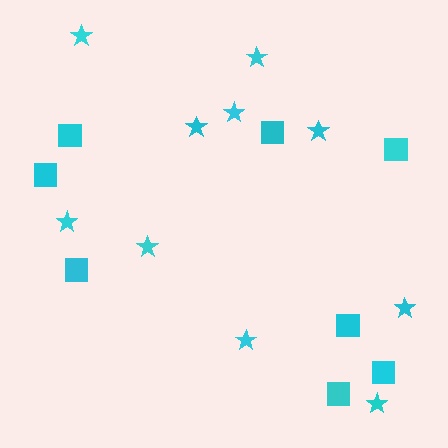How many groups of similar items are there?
There are 2 groups: one group of squares (8) and one group of stars (10).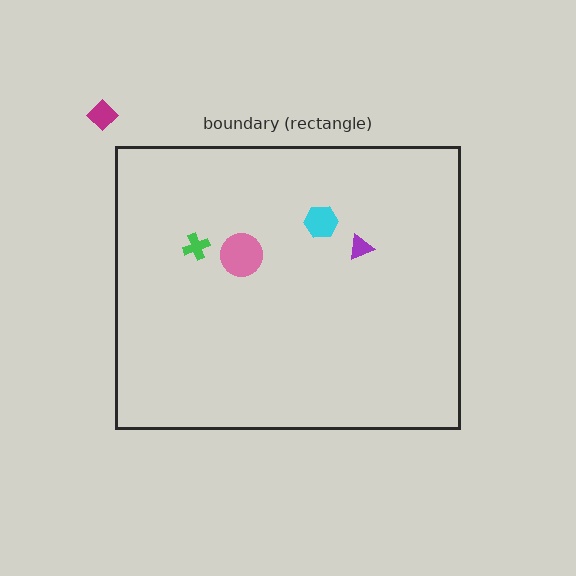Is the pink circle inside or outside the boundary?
Inside.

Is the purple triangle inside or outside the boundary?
Inside.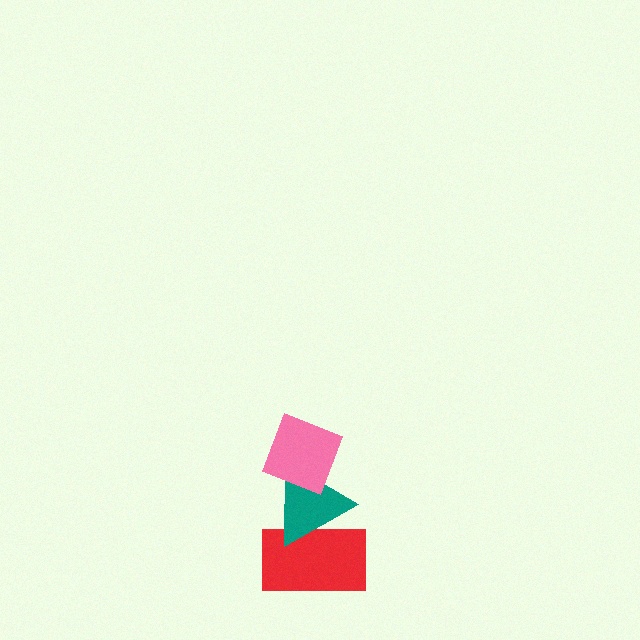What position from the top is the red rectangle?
The red rectangle is 3rd from the top.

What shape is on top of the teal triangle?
The pink diamond is on top of the teal triangle.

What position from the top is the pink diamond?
The pink diamond is 1st from the top.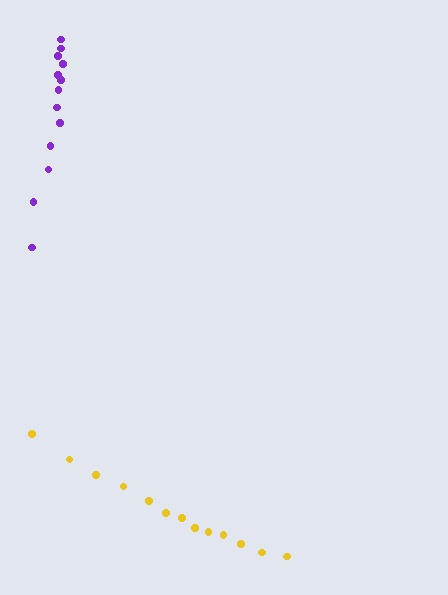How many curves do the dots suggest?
There are 2 distinct paths.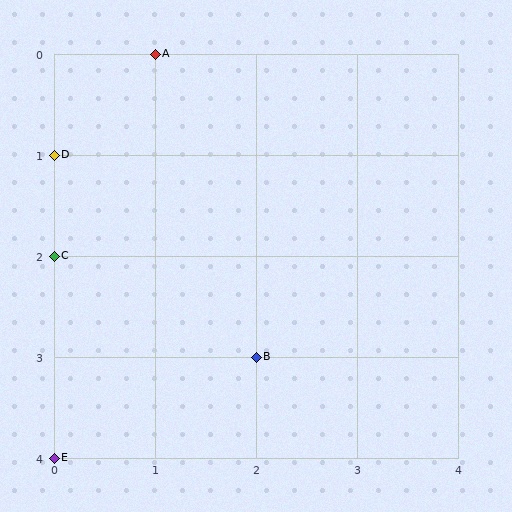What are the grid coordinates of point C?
Point C is at grid coordinates (0, 2).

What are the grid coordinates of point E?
Point E is at grid coordinates (0, 4).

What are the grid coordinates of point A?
Point A is at grid coordinates (1, 0).